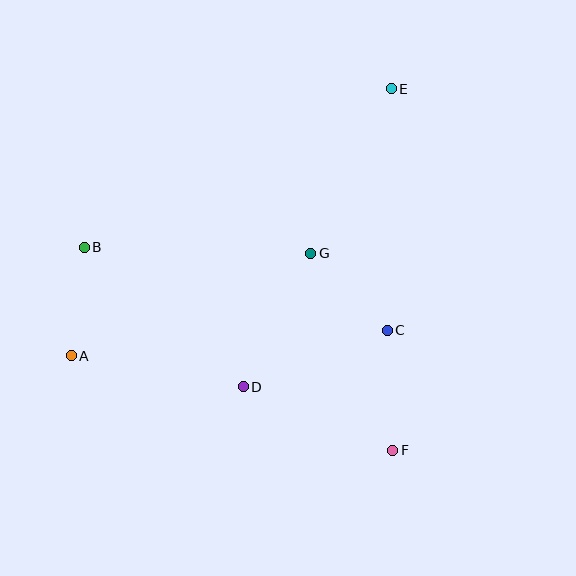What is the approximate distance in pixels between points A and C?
The distance between A and C is approximately 317 pixels.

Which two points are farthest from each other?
Points A and E are farthest from each other.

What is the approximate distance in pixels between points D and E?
The distance between D and E is approximately 333 pixels.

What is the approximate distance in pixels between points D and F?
The distance between D and F is approximately 163 pixels.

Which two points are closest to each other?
Points C and G are closest to each other.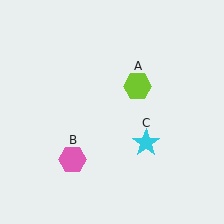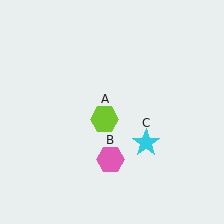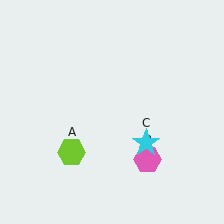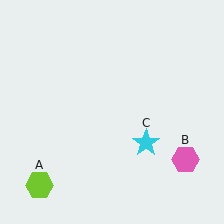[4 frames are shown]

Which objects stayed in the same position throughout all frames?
Cyan star (object C) remained stationary.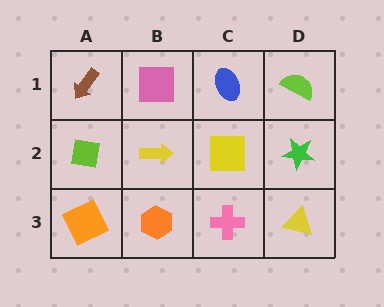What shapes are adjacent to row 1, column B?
A yellow arrow (row 2, column B), a brown arrow (row 1, column A), a blue ellipse (row 1, column C).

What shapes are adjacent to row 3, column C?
A yellow square (row 2, column C), an orange hexagon (row 3, column B), a yellow triangle (row 3, column D).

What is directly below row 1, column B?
A yellow arrow.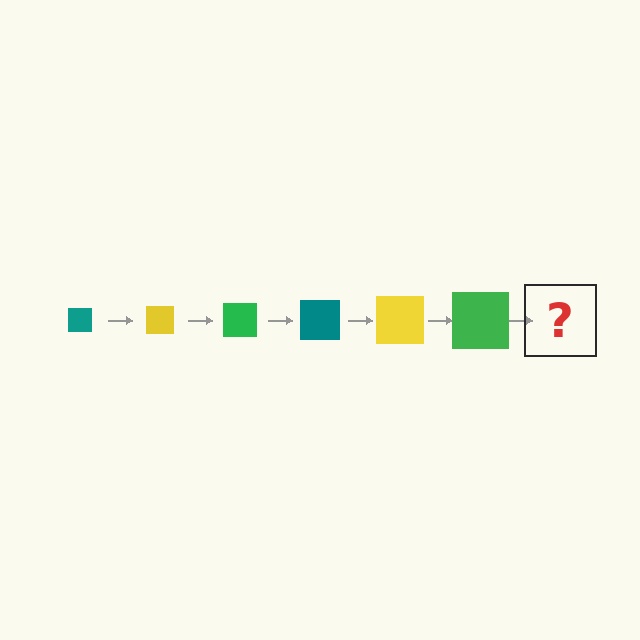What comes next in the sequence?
The next element should be a teal square, larger than the previous one.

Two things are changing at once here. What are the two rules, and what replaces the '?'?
The two rules are that the square grows larger each step and the color cycles through teal, yellow, and green. The '?' should be a teal square, larger than the previous one.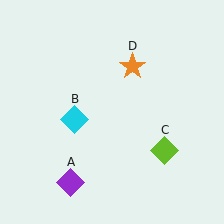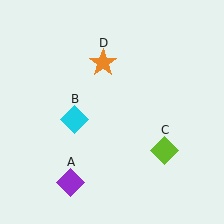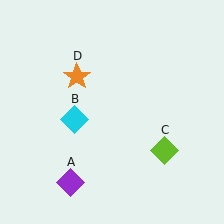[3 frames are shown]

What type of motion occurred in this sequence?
The orange star (object D) rotated counterclockwise around the center of the scene.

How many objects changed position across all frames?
1 object changed position: orange star (object D).